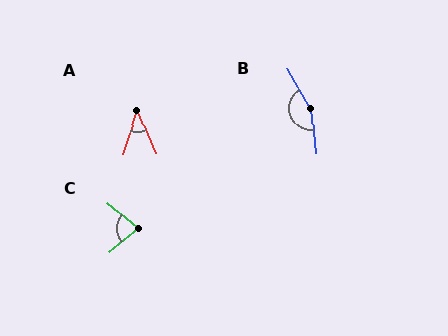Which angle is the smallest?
A, at approximately 41 degrees.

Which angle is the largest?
B, at approximately 155 degrees.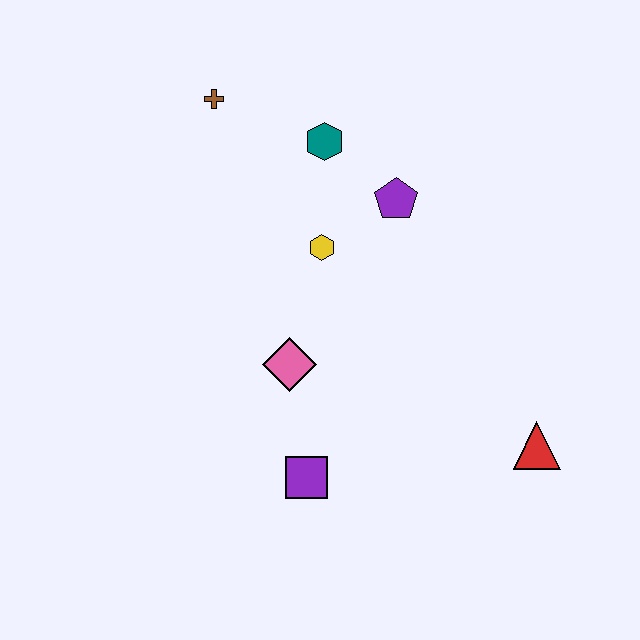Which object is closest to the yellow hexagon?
The purple pentagon is closest to the yellow hexagon.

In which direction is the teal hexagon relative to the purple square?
The teal hexagon is above the purple square.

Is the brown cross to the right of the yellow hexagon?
No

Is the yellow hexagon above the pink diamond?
Yes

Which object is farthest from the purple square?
The brown cross is farthest from the purple square.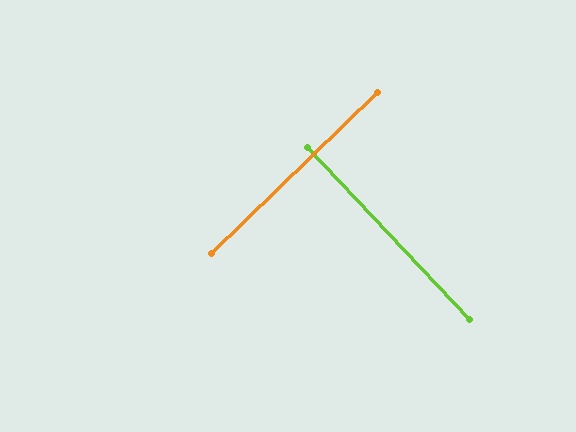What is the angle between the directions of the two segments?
Approximately 89 degrees.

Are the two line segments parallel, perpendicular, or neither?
Perpendicular — they meet at approximately 89°.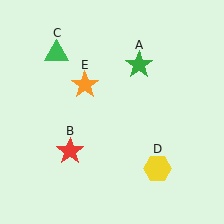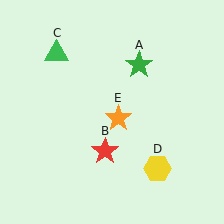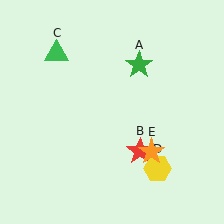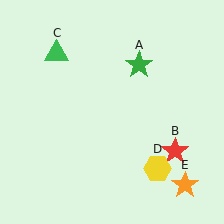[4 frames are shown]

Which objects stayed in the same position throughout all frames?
Green star (object A) and green triangle (object C) and yellow hexagon (object D) remained stationary.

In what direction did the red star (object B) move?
The red star (object B) moved right.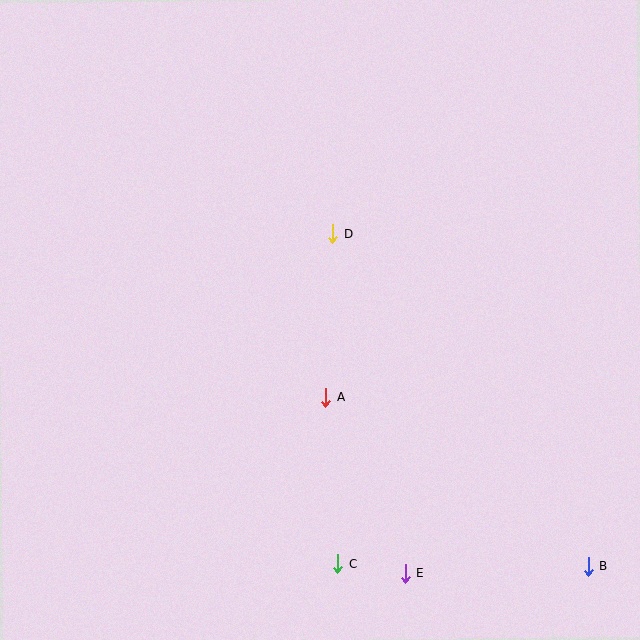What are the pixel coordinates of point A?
Point A is at (326, 397).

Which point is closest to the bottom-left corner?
Point C is closest to the bottom-left corner.